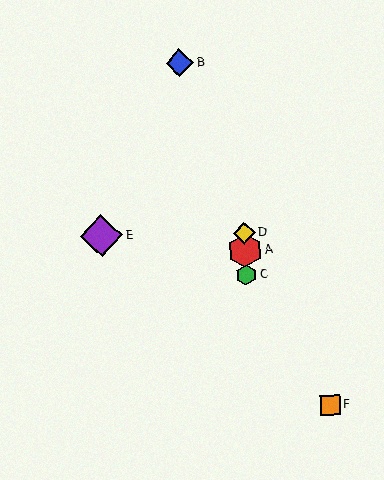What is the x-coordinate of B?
Object B is at x≈180.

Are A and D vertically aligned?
Yes, both are at x≈245.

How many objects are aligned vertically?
3 objects (A, C, D) are aligned vertically.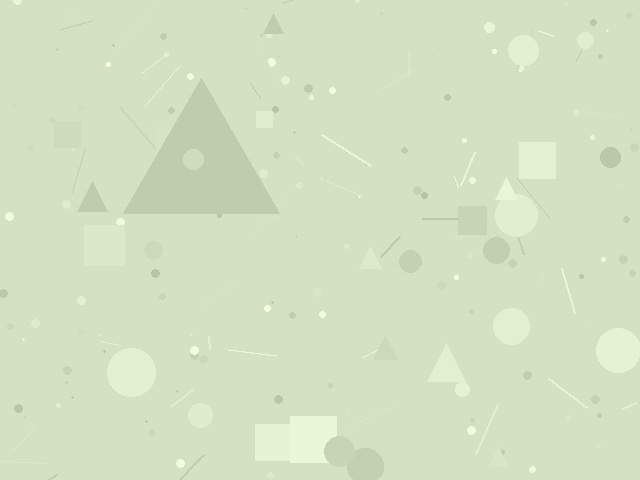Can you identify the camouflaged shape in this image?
The camouflaged shape is a triangle.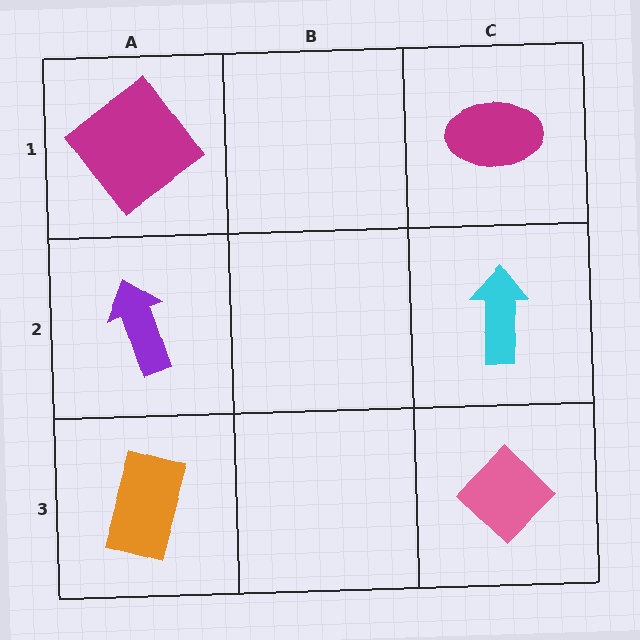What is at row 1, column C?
A magenta ellipse.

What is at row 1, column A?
A magenta diamond.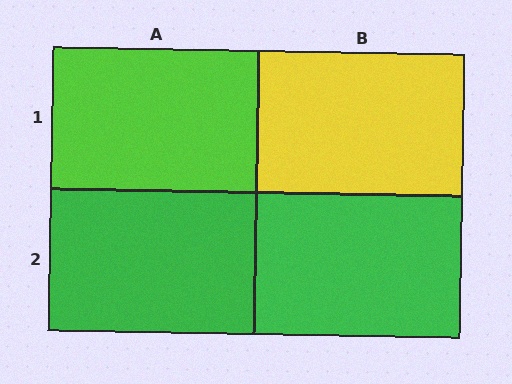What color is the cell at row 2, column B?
Green.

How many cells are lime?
1 cell is lime.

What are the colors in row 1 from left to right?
Lime, yellow.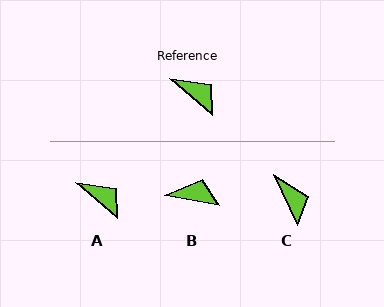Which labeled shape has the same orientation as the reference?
A.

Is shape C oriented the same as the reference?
No, it is off by about 24 degrees.